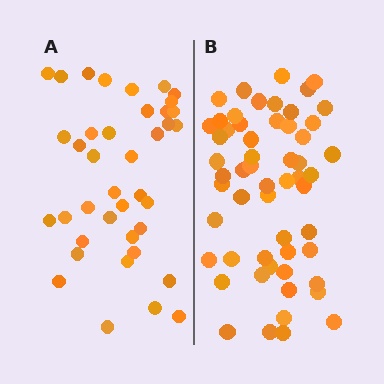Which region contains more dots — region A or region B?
Region B (the right region) has more dots.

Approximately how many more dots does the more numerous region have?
Region B has approximately 15 more dots than region A.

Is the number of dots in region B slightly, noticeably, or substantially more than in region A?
Region B has noticeably more, but not dramatically so. The ratio is roughly 1.4 to 1.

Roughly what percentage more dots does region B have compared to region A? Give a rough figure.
About 45% more.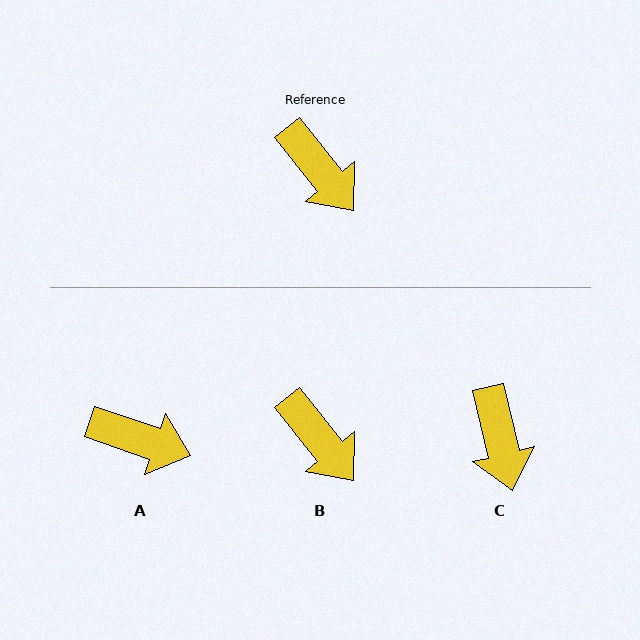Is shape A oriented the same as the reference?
No, it is off by about 32 degrees.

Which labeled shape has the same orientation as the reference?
B.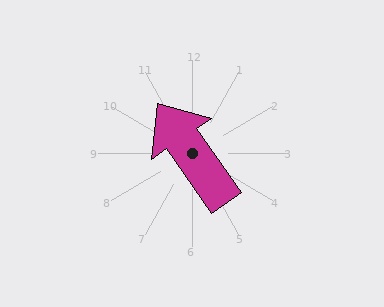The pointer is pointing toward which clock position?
Roughly 11 o'clock.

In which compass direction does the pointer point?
Northwest.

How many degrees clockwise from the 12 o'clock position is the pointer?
Approximately 325 degrees.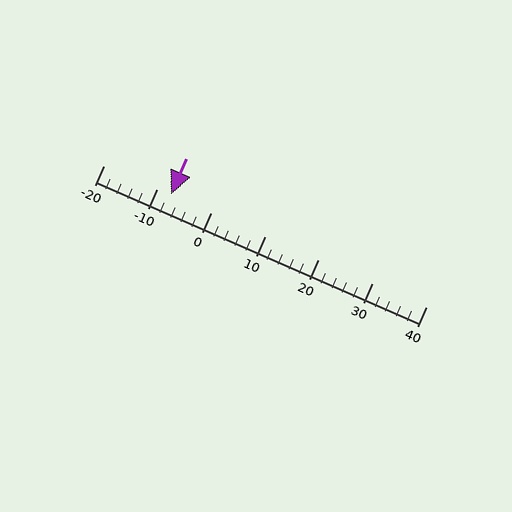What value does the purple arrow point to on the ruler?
The purple arrow points to approximately -8.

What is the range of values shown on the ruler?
The ruler shows values from -20 to 40.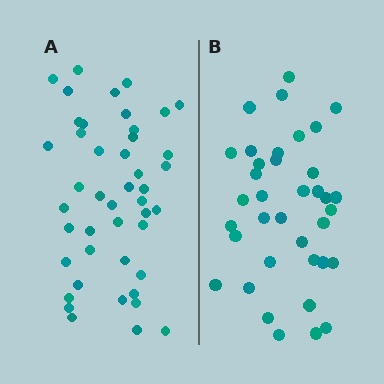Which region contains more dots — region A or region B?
Region A (the left region) has more dots.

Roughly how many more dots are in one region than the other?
Region A has roughly 8 or so more dots than region B.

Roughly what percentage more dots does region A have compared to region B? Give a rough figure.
About 20% more.